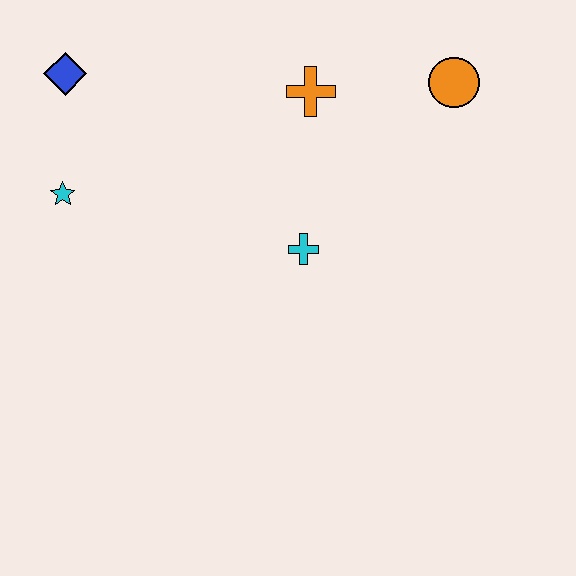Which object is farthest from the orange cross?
The cyan star is farthest from the orange cross.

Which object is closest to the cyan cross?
The orange cross is closest to the cyan cross.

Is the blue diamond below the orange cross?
No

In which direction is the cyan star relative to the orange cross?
The cyan star is to the left of the orange cross.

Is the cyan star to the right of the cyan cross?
No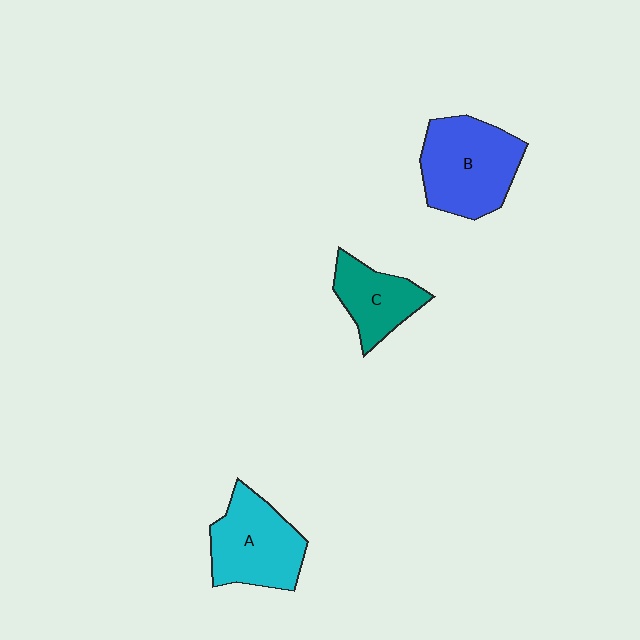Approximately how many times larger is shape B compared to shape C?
Approximately 1.6 times.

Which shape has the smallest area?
Shape C (teal).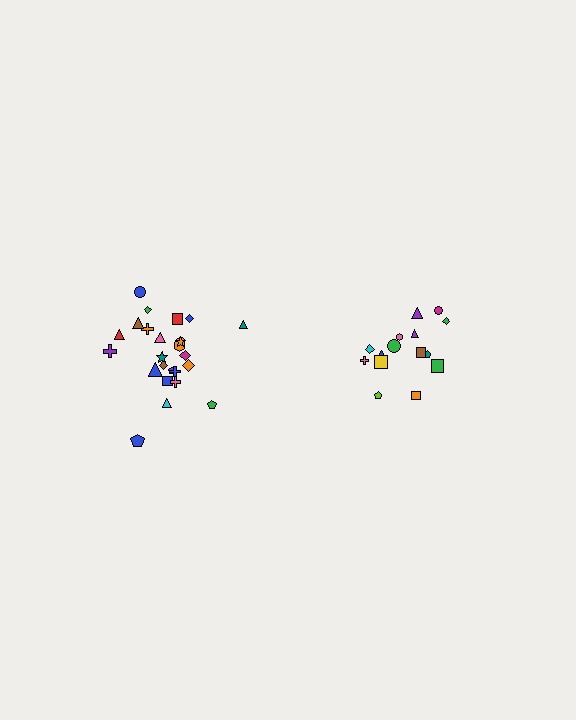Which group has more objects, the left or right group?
The left group.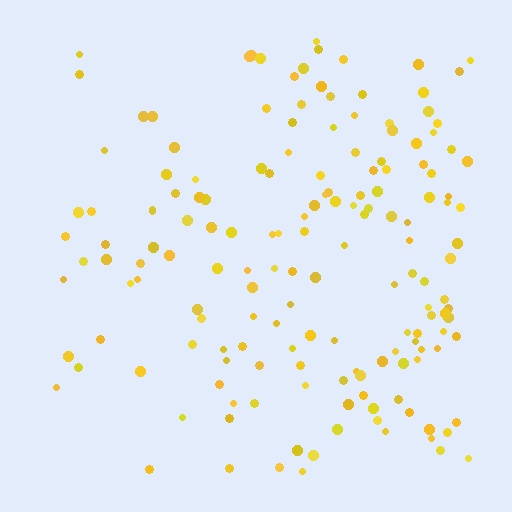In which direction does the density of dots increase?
From left to right, with the right side densest.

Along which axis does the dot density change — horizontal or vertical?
Horizontal.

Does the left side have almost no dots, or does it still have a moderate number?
Still a moderate number, just noticeably fewer than the right.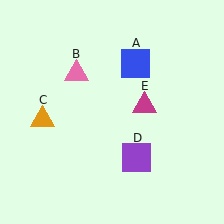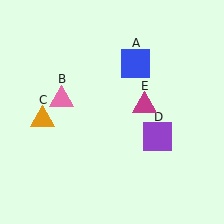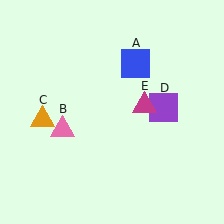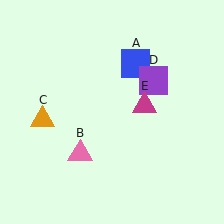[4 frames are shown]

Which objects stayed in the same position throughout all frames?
Blue square (object A) and orange triangle (object C) and magenta triangle (object E) remained stationary.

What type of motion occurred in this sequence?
The pink triangle (object B), purple square (object D) rotated counterclockwise around the center of the scene.